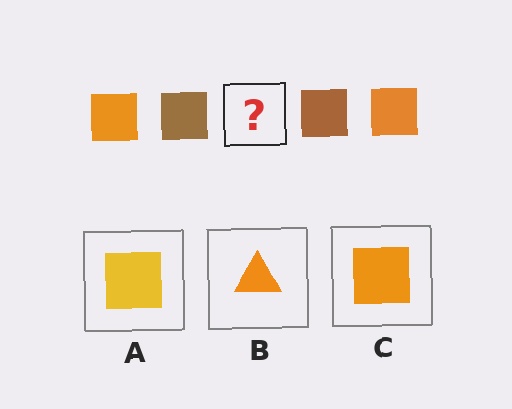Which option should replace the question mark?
Option C.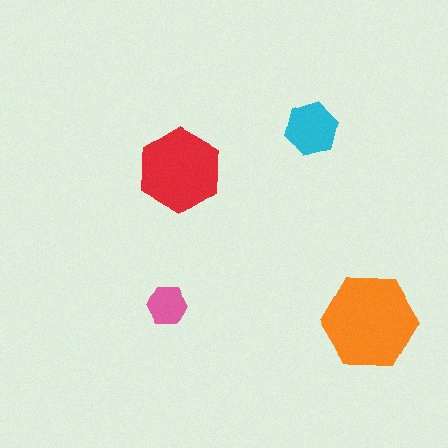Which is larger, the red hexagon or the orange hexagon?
The orange one.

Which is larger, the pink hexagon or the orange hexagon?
The orange one.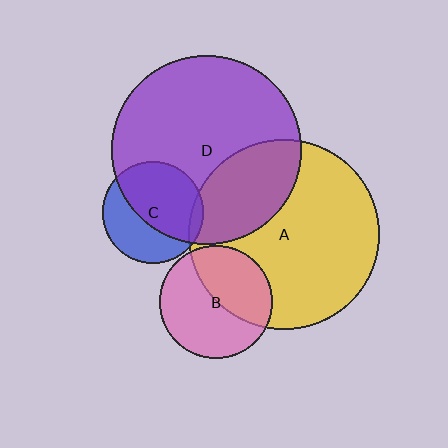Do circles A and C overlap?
Yes.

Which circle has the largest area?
Circle A (yellow).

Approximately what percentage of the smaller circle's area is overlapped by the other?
Approximately 5%.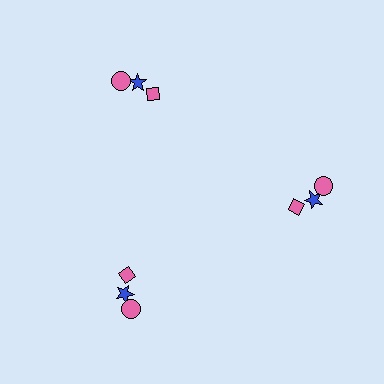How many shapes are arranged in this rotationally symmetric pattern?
There are 9 shapes, arranged in 3 groups of 3.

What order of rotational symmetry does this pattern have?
This pattern has 3-fold rotational symmetry.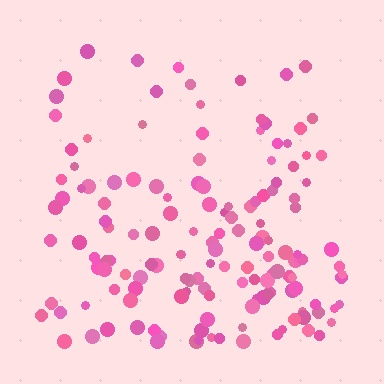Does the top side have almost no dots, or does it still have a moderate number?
Still a moderate number, just noticeably fewer than the bottom.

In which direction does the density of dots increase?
From top to bottom, with the bottom side densest.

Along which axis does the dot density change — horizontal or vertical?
Vertical.